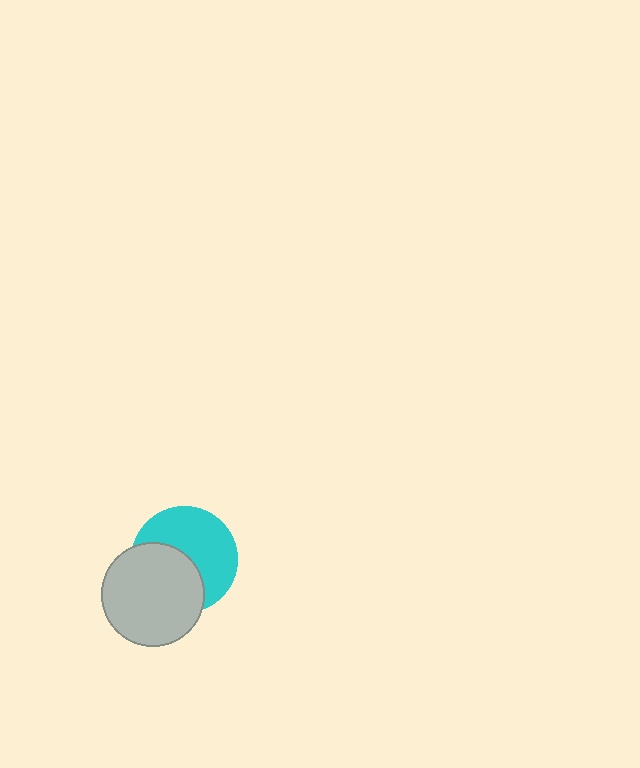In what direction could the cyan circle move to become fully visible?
The cyan circle could move toward the upper-right. That would shift it out from behind the light gray circle entirely.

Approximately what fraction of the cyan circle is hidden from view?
Roughly 44% of the cyan circle is hidden behind the light gray circle.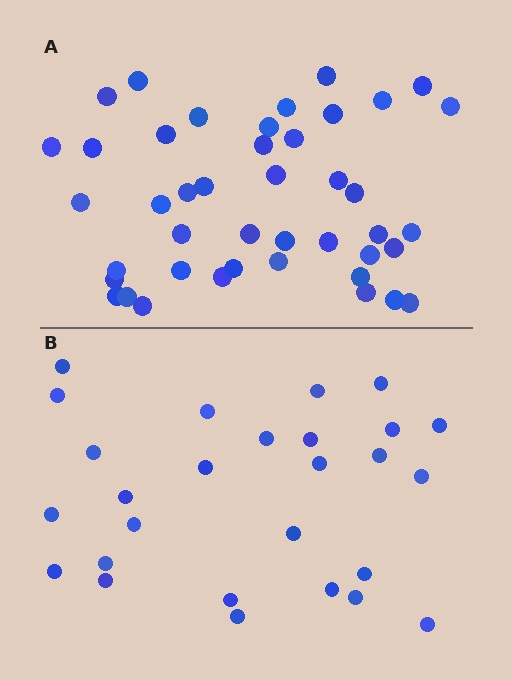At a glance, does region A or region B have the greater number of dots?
Region A (the top region) has more dots.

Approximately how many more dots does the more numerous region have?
Region A has approximately 15 more dots than region B.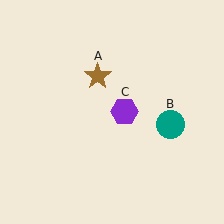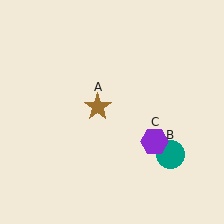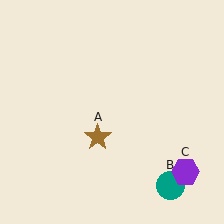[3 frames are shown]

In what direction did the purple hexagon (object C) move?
The purple hexagon (object C) moved down and to the right.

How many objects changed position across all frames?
3 objects changed position: brown star (object A), teal circle (object B), purple hexagon (object C).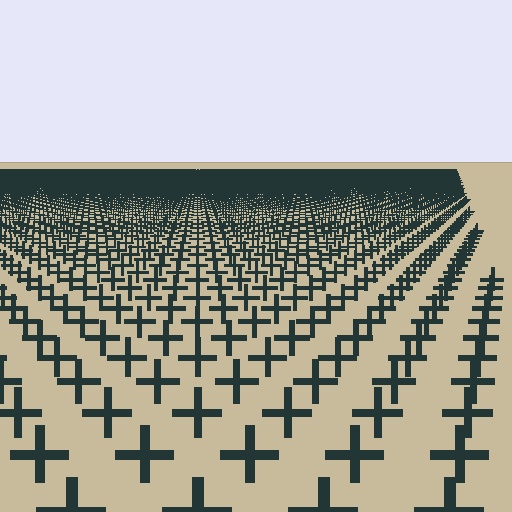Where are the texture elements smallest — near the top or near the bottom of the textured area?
Near the top.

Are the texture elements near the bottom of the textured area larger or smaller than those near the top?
Larger. Near the bottom, elements are closer to the viewer and appear at a bigger on-screen size.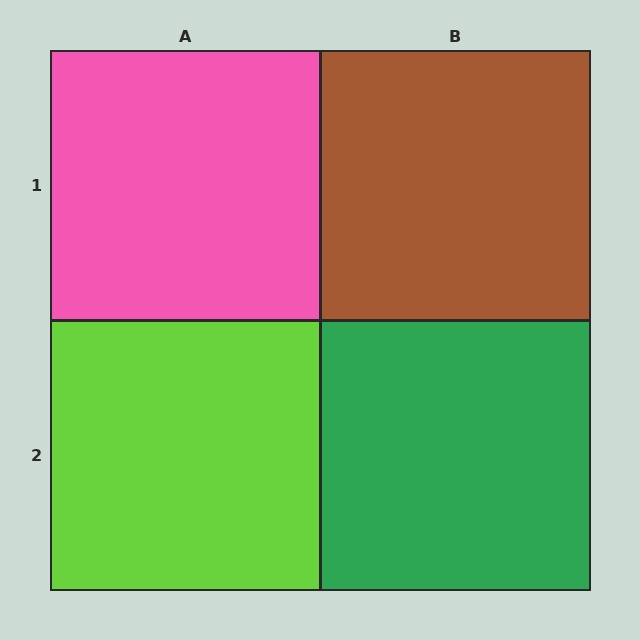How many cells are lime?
1 cell is lime.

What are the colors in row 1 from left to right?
Pink, brown.